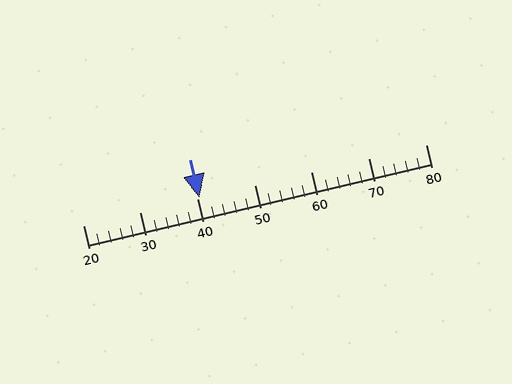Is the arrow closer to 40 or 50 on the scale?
The arrow is closer to 40.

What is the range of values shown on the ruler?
The ruler shows values from 20 to 80.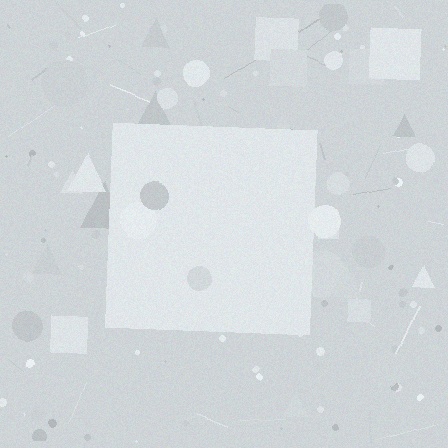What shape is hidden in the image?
A square is hidden in the image.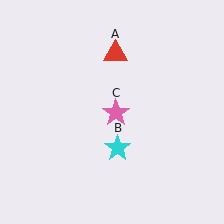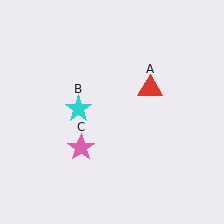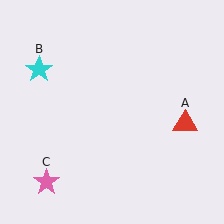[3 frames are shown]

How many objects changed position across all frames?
3 objects changed position: red triangle (object A), cyan star (object B), pink star (object C).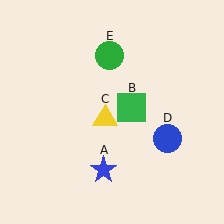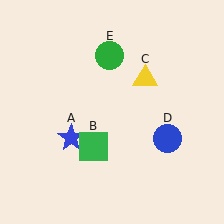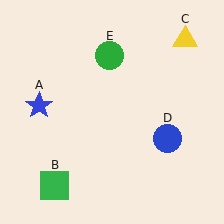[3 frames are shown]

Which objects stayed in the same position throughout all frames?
Blue circle (object D) and green circle (object E) remained stationary.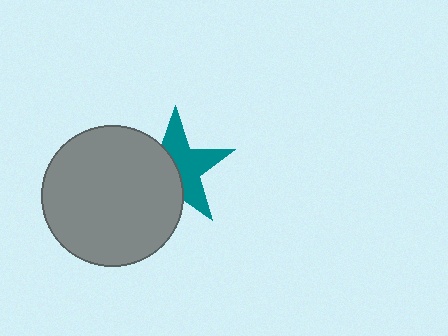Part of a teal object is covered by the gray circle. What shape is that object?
It is a star.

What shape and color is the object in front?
The object in front is a gray circle.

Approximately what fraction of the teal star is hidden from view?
Roughly 47% of the teal star is hidden behind the gray circle.